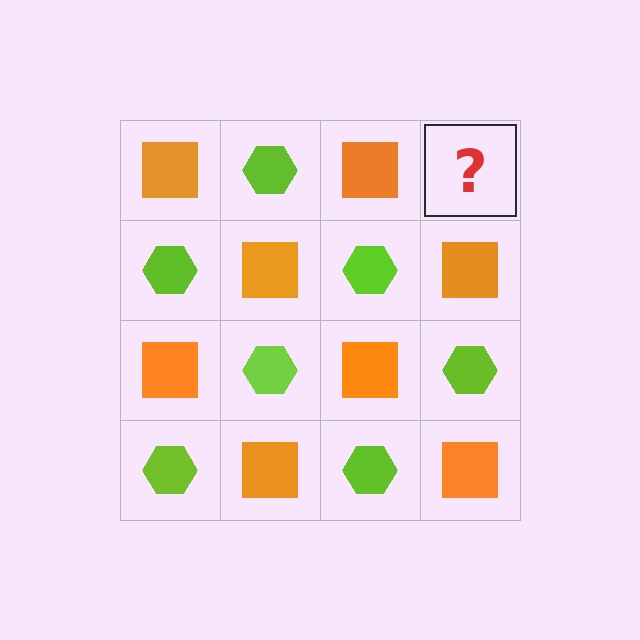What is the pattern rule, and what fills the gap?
The rule is that it alternates orange square and lime hexagon in a checkerboard pattern. The gap should be filled with a lime hexagon.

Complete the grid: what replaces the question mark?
The question mark should be replaced with a lime hexagon.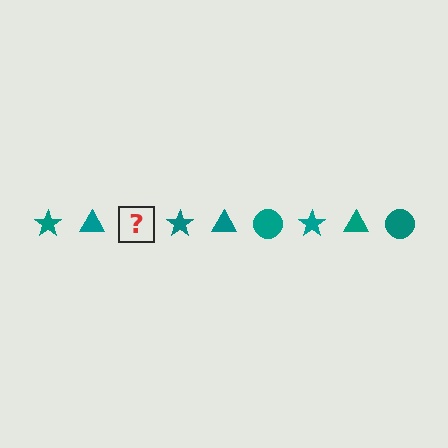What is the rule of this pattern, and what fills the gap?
The rule is that the pattern cycles through star, triangle, circle shapes in teal. The gap should be filled with a teal circle.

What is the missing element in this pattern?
The missing element is a teal circle.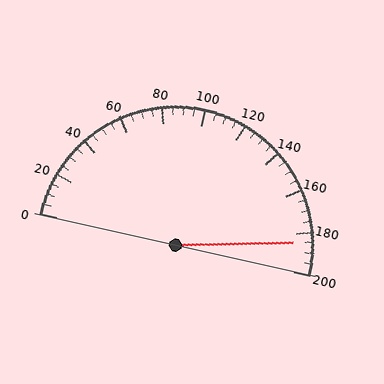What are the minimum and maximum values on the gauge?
The gauge ranges from 0 to 200.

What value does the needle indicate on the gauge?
The needle indicates approximately 185.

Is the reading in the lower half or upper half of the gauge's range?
The reading is in the upper half of the range (0 to 200).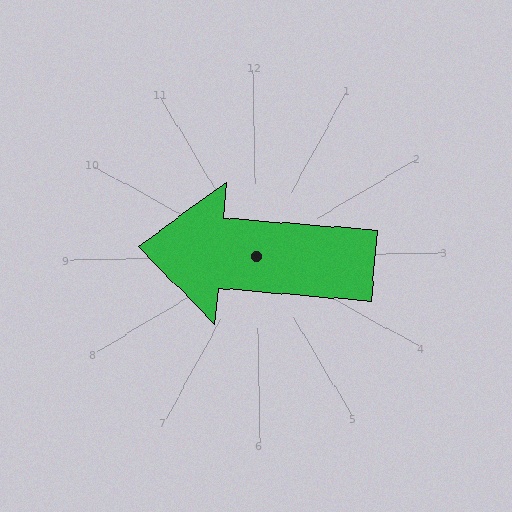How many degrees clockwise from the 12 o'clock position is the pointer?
Approximately 276 degrees.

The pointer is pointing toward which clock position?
Roughly 9 o'clock.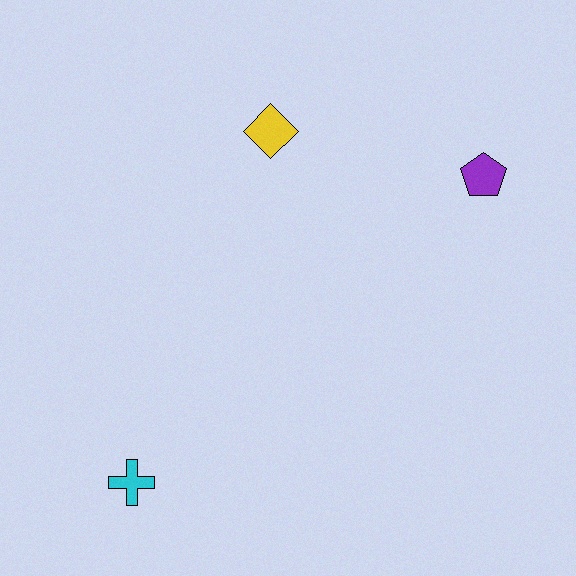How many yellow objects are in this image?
There is 1 yellow object.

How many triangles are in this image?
There are no triangles.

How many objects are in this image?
There are 3 objects.